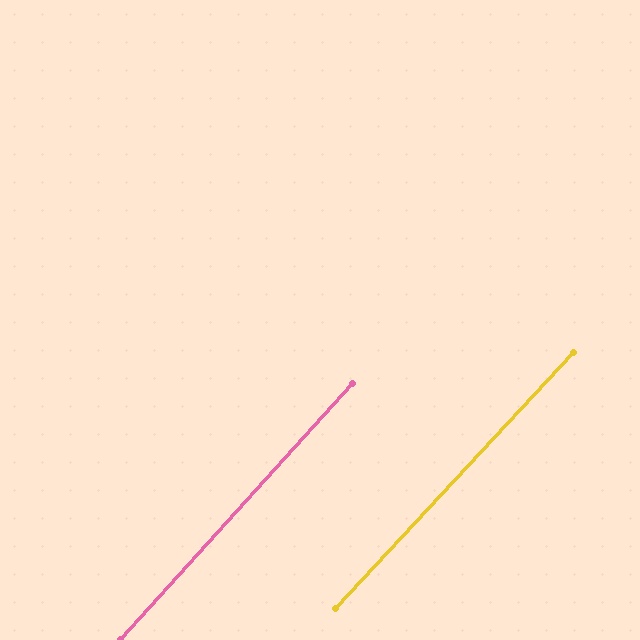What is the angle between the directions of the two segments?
Approximately 1 degree.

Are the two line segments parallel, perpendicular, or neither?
Parallel — their directions differ by only 0.6°.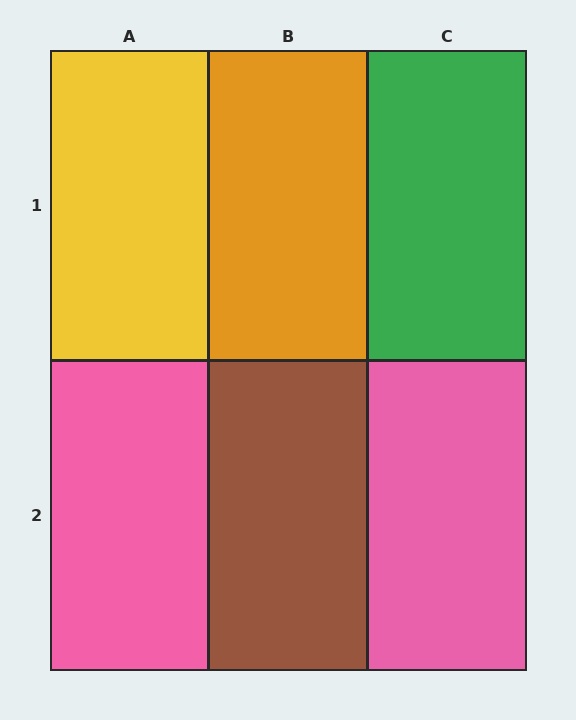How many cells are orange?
1 cell is orange.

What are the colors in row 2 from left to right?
Pink, brown, pink.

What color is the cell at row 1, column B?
Orange.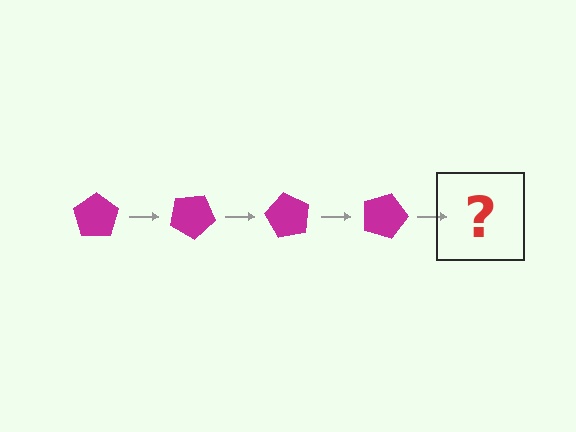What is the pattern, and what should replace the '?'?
The pattern is that the pentagon rotates 30 degrees each step. The '?' should be a magenta pentagon rotated 120 degrees.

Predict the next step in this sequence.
The next step is a magenta pentagon rotated 120 degrees.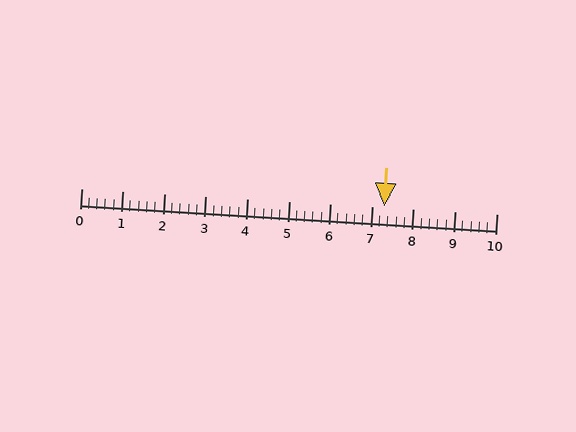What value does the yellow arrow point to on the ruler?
The yellow arrow points to approximately 7.3.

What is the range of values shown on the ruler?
The ruler shows values from 0 to 10.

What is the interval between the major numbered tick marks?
The major tick marks are spaced 1 units apart.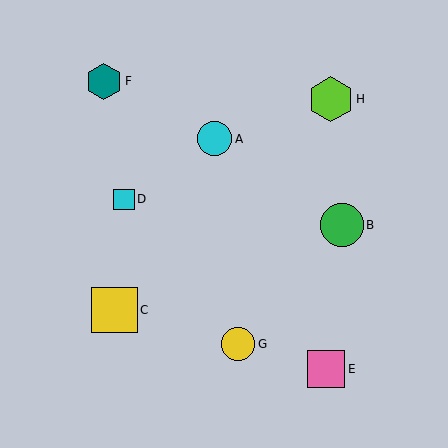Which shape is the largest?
The yellow square (labeled C) is the largest.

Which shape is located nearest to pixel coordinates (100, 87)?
The teal hexagon (labeled F) at (104, 81) is nearest to that location.